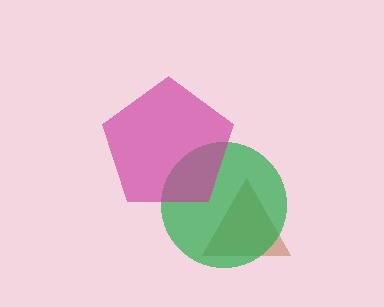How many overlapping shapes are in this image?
There are 3 overlapping shapes in the image.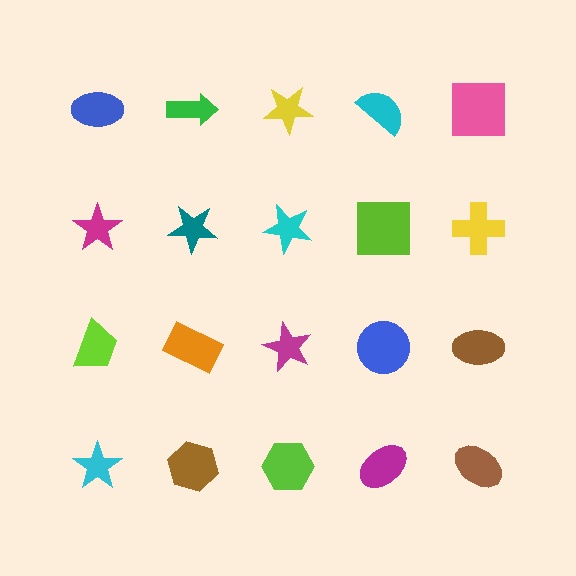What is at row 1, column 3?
A yellow star.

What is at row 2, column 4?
A lime square.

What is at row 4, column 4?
A magenta ellipse.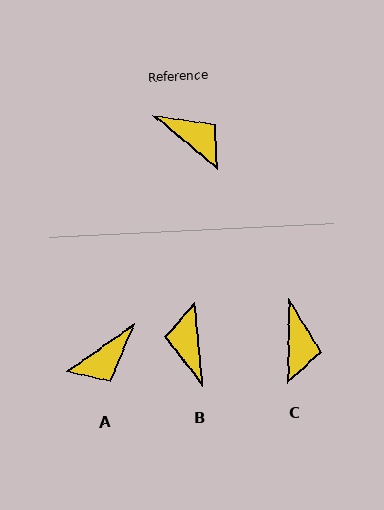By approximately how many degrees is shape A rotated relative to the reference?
Approximately 105 degrees clockwise.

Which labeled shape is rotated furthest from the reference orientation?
B, about 135 degrees away.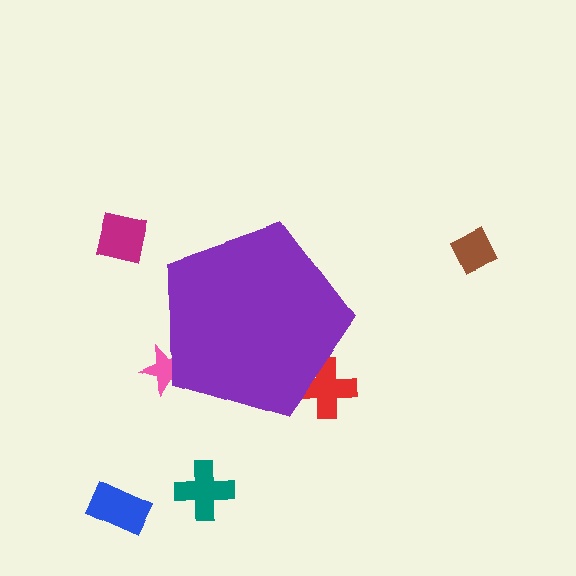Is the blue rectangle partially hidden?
No, the blue rectangle is fully visible.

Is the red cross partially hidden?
Yes, the red cross is partially hidden behind the purple pentagon.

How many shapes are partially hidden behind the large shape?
2 shapes are partially hidden.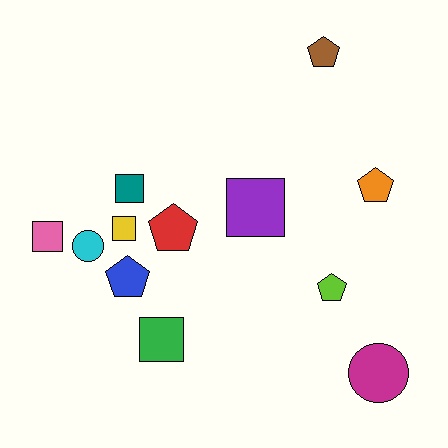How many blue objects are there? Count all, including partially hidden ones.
There is 1 blue object.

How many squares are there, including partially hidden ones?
There are 5 squares.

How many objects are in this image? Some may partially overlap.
There are 12 objects.